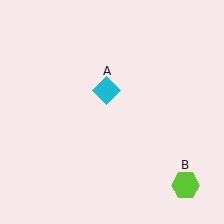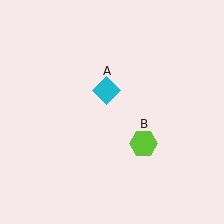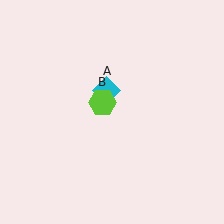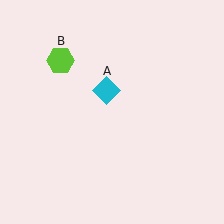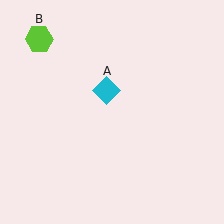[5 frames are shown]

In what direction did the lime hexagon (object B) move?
The lime hexagon (object B) moved up and to the left.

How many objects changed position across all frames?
1 object changed position: lime hexagon (object B).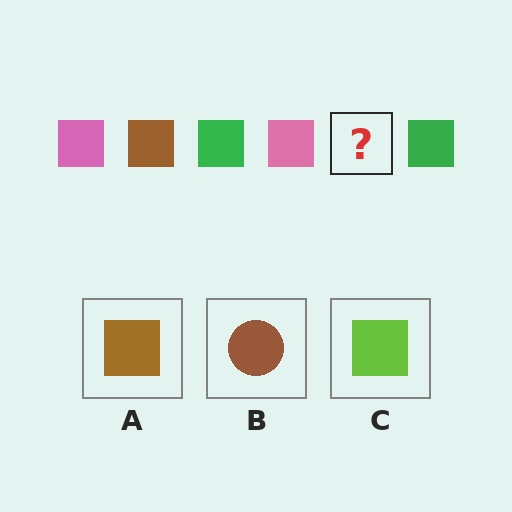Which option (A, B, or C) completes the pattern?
A.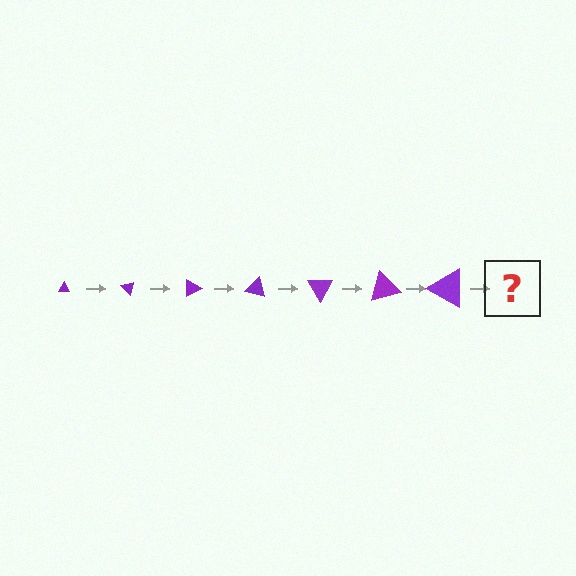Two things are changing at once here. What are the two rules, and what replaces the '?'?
The two rules are that the triangle grows larger each step and it rotates 45 degrees each step. The '?' should be a triangle, larger than the previous one and rotated 315 degrees from the start.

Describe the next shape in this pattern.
It should be a triangle, larger than the previous one and rotated 315 degrees from the start.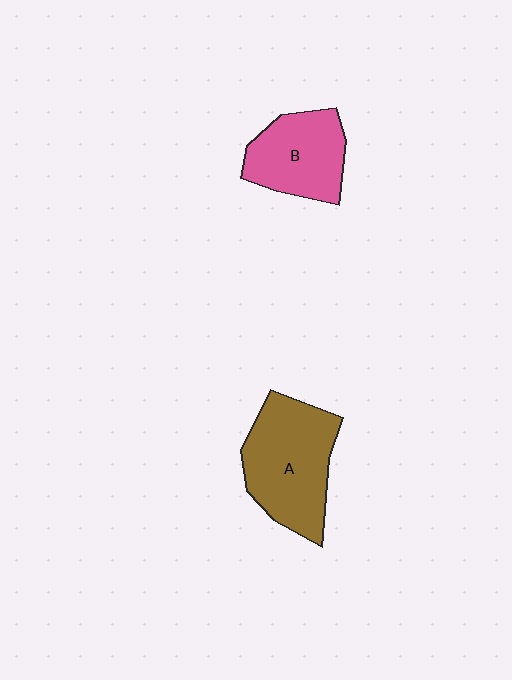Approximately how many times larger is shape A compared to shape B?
Approximately 1.4 times.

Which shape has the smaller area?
Shape B (pink).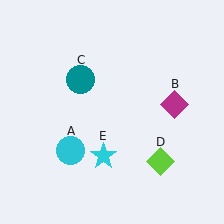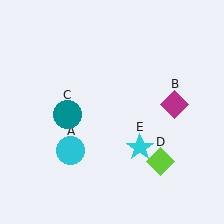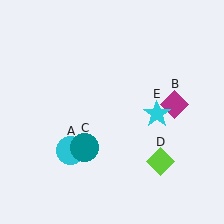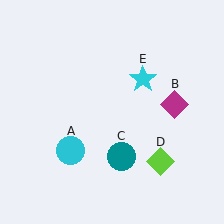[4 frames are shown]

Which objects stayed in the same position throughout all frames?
Cyan circle (object A) and magenta diamond (object B) and lime diamond (object D) remained stationary.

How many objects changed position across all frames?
2 objects changed position: teal circle (object C), cyan star (object E).